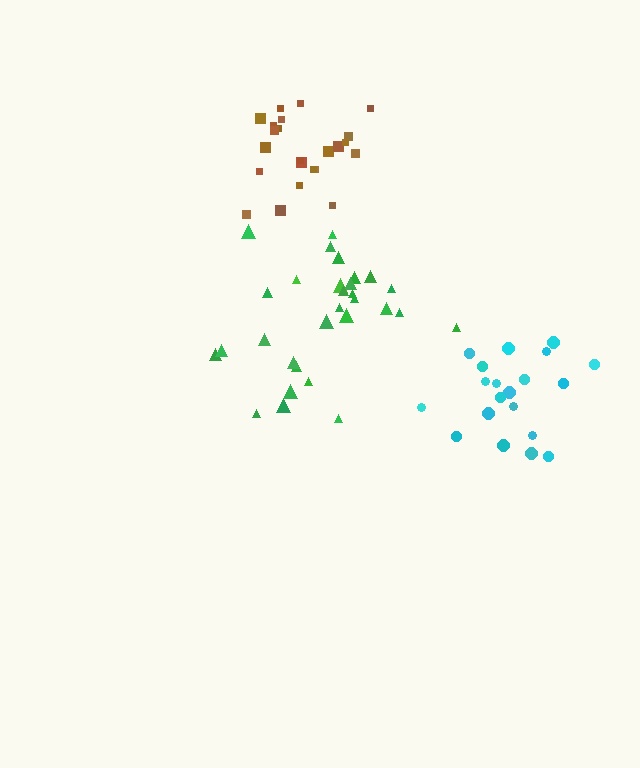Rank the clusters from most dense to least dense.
brown, green, cyan.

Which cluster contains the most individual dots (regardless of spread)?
Green (30).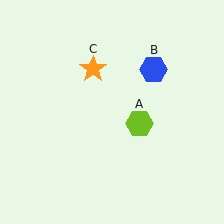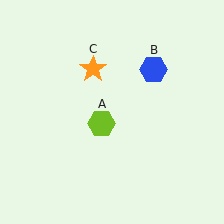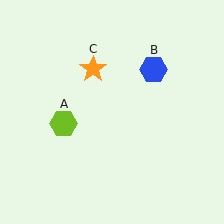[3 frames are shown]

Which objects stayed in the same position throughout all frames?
Blue hexagon (object B) and orange star (object C) remained stationary.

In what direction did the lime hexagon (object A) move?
The lime hexagon (object A) moved left.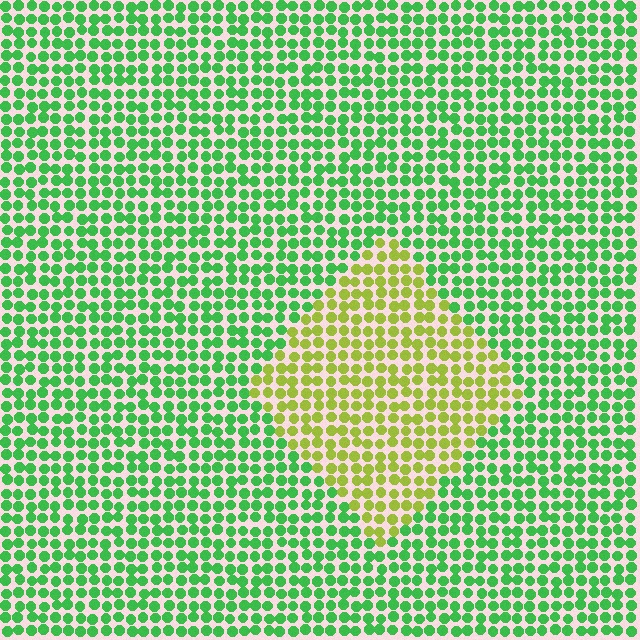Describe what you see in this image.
The image is filled with small green elements in a uniform arrangement. A diamond-shaped region is visible where the elements are tinted to a slightly different hue, forming a subtle color boundary.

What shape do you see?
I see a diamond.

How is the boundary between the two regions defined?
The boundary is defined purely by a slight shift in hue (about 51 degrees). Spacing, size, and orientation are identical on both sides.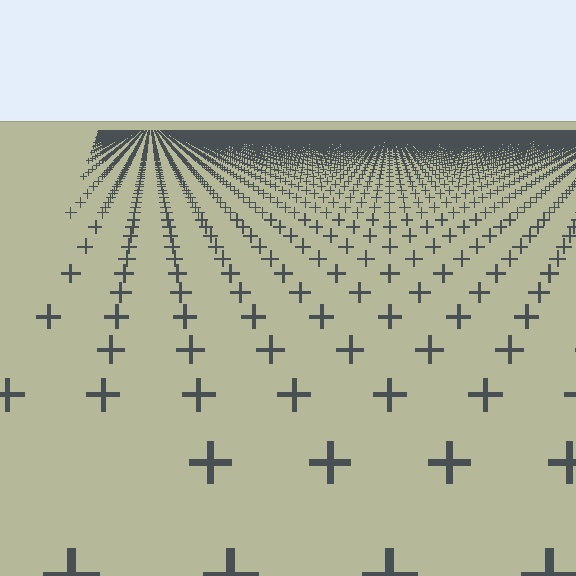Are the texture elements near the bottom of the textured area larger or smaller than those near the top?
Larger. Near the bottom, elements are closer to the viewer and appear at a bigger on-screen size.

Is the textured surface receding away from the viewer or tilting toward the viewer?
The surface is receding away from the viewer. Texture elements get smaller and denser toward the top.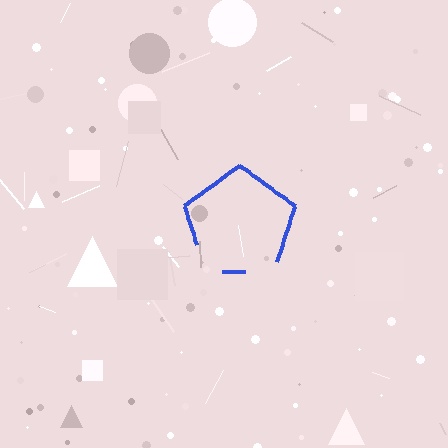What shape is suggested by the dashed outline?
The dashed outline suggests a pentagon.